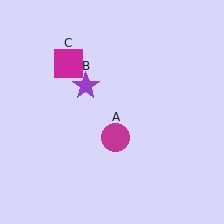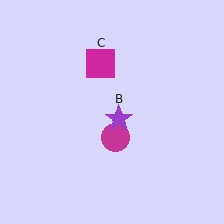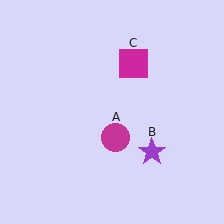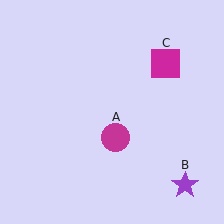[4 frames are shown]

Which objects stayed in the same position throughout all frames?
Magenta circle (object A) remained stationary.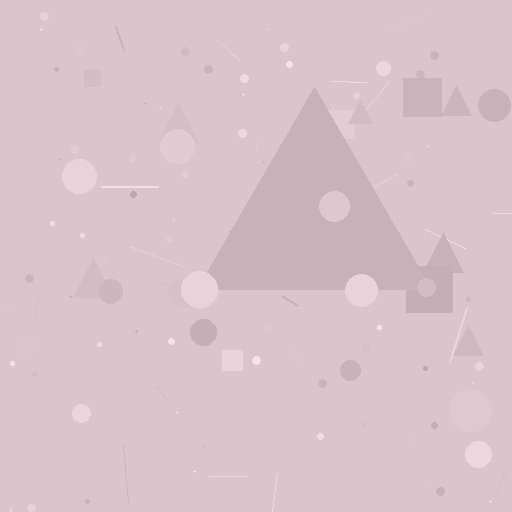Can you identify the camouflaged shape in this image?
The camouflaged shape is a triangle.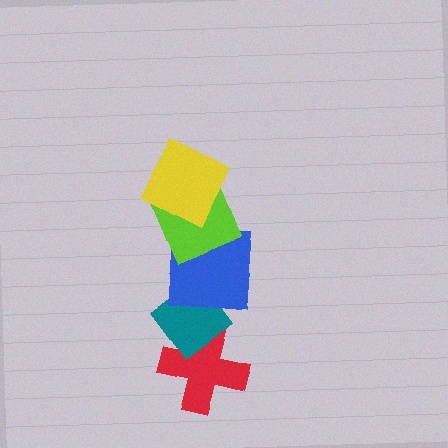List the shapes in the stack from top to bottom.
From top to bottom: the yellow square, the lime square, the blue square, the teal diamond, the red cross.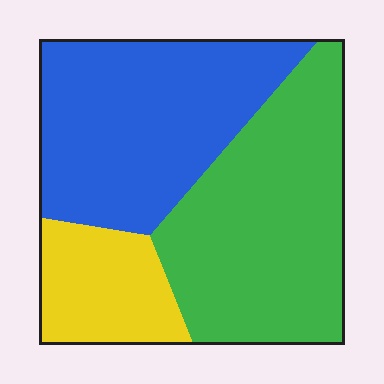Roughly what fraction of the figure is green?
Green covers 43% of the figure.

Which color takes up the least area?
Yellow, at roughly 15%.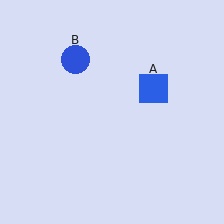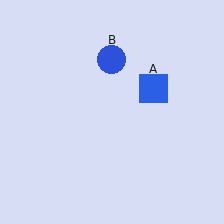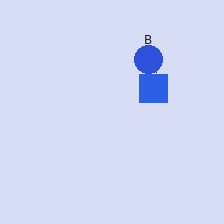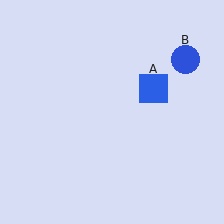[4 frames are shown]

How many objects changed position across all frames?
1 object changed position: blue circle (object B).